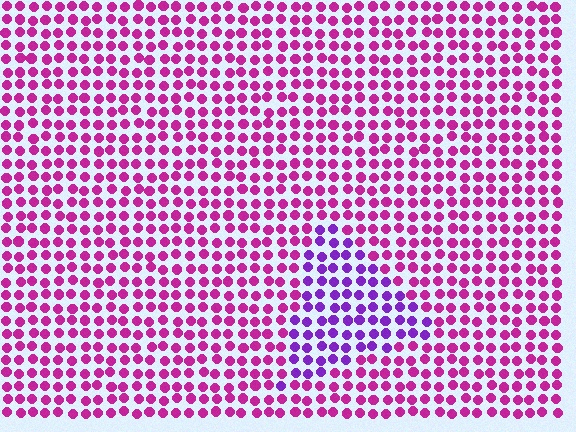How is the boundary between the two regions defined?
The boundary is defined purely by a slight shift in hue (about 40 degrees). Spacing, size, and orientation are identical on both sides.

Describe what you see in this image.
The image is filled with small magenta elements in a uniform arrangement. A triangle-shaped region is visible where the elements are tinted to a slightly different hue, forming a subtle color boundary.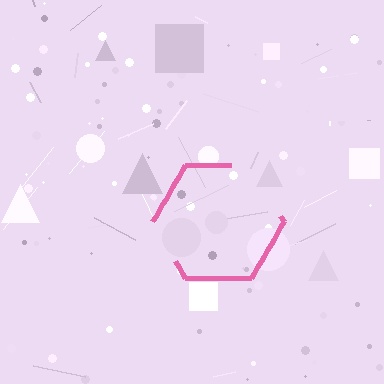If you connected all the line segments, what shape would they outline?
They would outline a hexagon.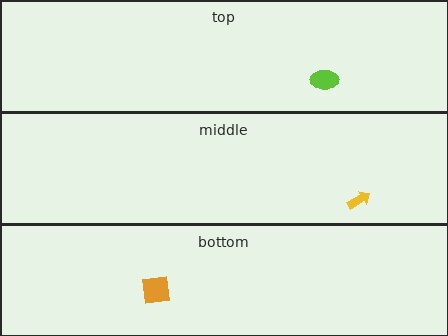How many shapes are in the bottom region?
1.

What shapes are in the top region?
The lime ellipse.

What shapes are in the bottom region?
The orange square.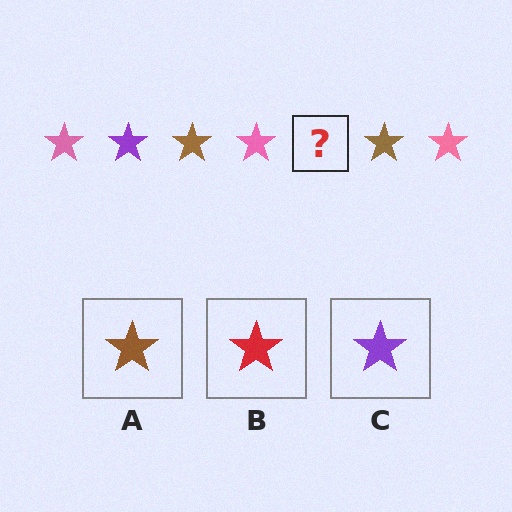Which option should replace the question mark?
Option C.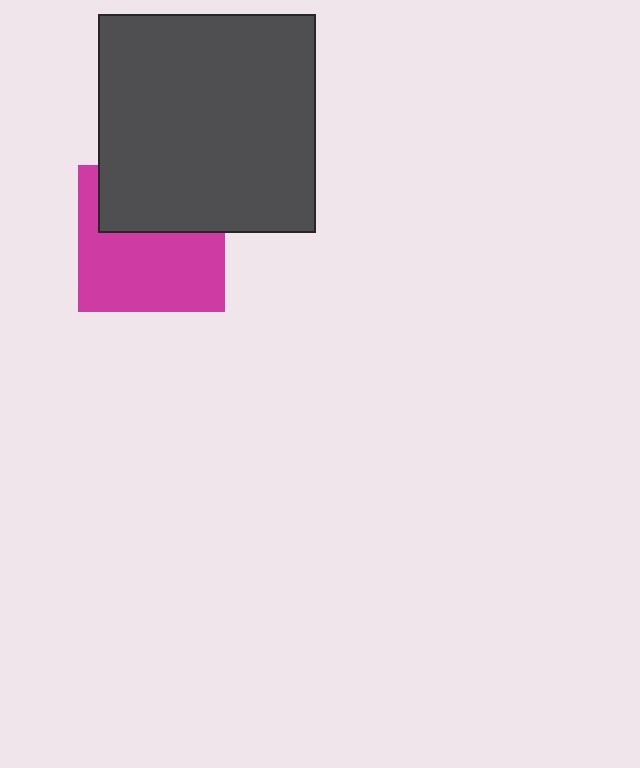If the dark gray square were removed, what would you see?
You would see the complete magenta square.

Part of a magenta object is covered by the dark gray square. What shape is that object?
It is a square.